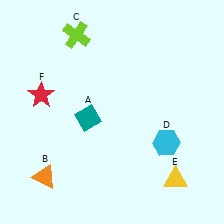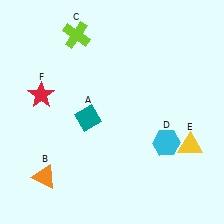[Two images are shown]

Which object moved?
The yellow triangle (E) moved up.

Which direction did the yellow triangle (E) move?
The yellow triangle (E) moved up.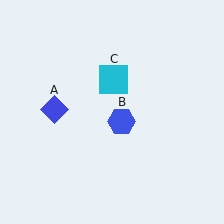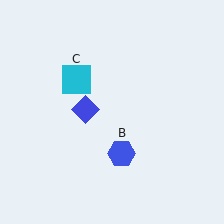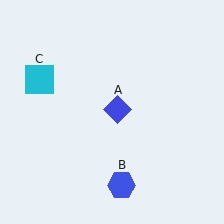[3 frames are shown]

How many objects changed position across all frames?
3 objects changed position: blue diamond (object A), blue hexagon (object B), cyan square (object C).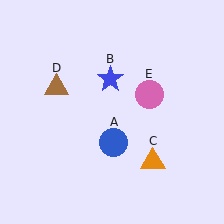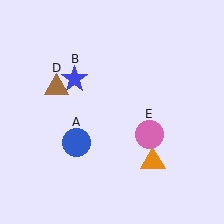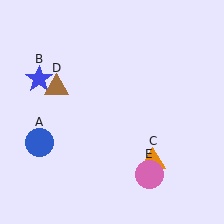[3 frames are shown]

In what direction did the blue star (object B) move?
The blue star (object B) moved left.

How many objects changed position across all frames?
3 objects changed position: blue circle (object A), blue star (object B), pink circle (object E).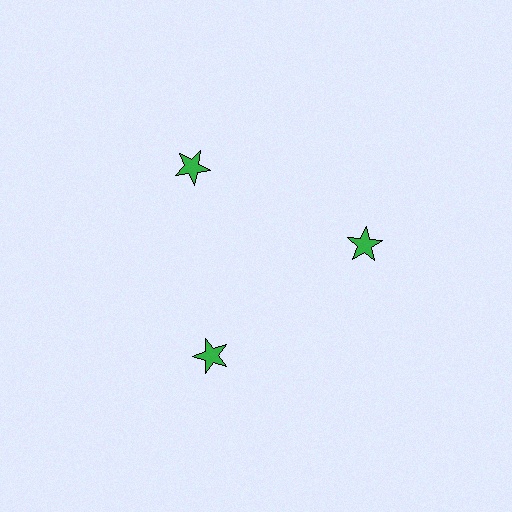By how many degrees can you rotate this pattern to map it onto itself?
The pattern maps onto itself every 120 degrees of rotation.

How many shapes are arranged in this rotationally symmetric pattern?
There are 3 shapes, arranged in 3 groups of 1.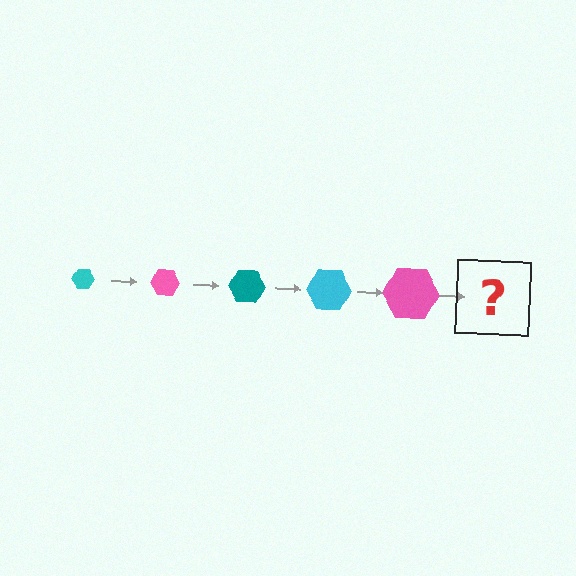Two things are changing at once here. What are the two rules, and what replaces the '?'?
The two rules are that the hexagon grows larger each step and the color cycles through cyan, pink, and teal. The '?' should be a teal hexagon, larger than the previous one.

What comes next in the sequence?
The next element should be a teal hexagon, larger than the previous one.